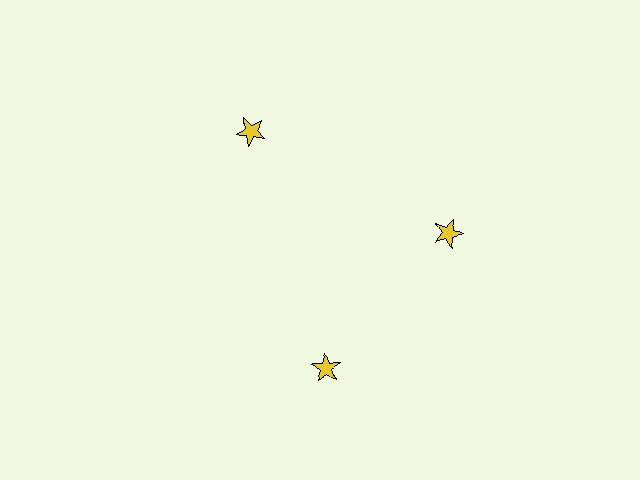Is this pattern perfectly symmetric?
No. The 3 yellow stars are arranged in a ring, but one element near the 7 o'clock position is rotated out of alignment along the ring, breaking the 3-fold rotational symmetry.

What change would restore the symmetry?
The symmetry would be restored by rotating it back into even spacing with its neighbors so that all 3 stars sit at equal angles and equal distance from the center.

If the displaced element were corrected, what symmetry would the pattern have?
It would have 3-fold rotational symmetry — the pattern would map onto itself every 120 degrees.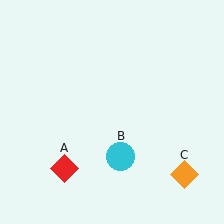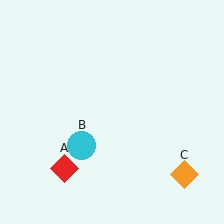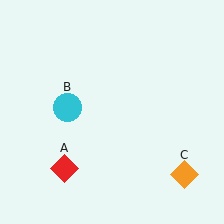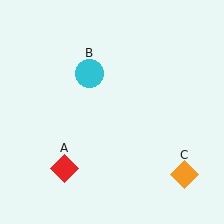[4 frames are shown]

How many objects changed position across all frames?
1 object changed position: cyan circle (object B).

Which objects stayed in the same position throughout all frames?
Red diamond (object A) and orange diamond (object C) remained stationary.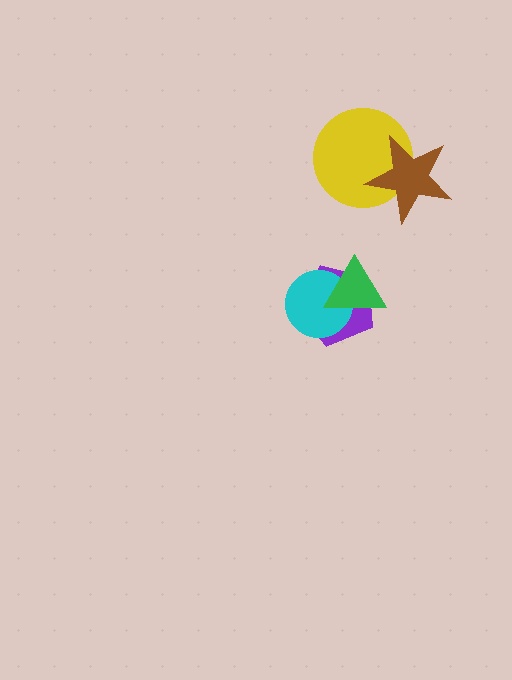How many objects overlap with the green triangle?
2 objects overlap with the green triangle.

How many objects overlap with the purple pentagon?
2 objects overlap with the purple pentagon.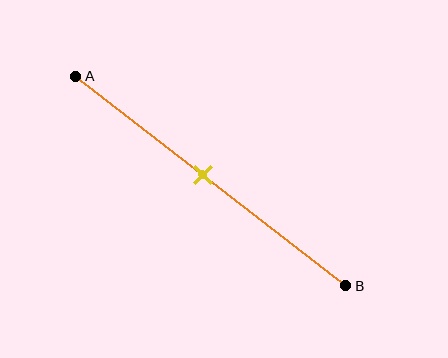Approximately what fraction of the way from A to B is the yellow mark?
The yellow mark is approximately 45% of the way from A to B.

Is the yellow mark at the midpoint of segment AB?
Yes, the mark is approximately at the midpoint.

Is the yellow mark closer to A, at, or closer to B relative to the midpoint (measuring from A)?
The yellow mark is approximately at the midpoint of segment AB.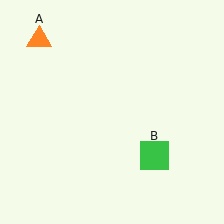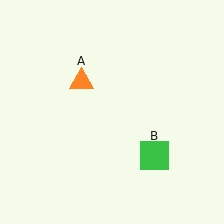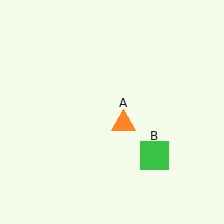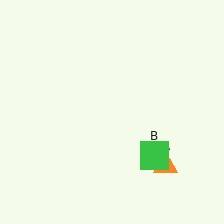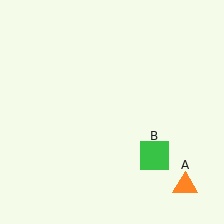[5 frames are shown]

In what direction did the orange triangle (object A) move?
The orange triangle (object A) moved down and to the right.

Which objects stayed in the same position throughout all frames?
Green square (object B) remained stationary.